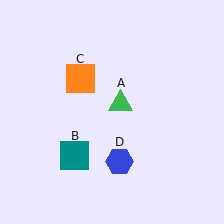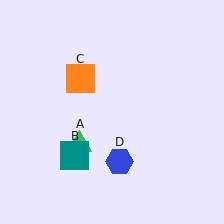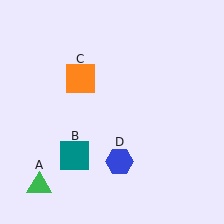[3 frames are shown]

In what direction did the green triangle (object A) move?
The green triangle (object A) moved down and to the left.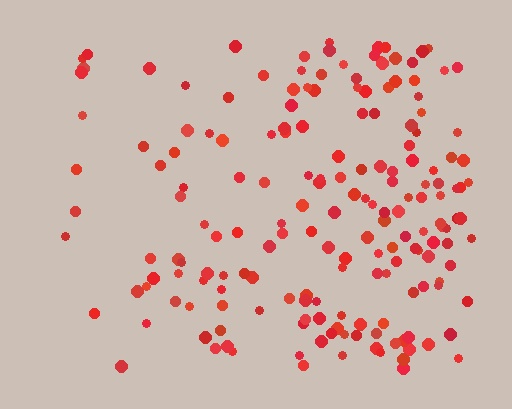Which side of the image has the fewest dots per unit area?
The left.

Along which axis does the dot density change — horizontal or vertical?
Horizontal.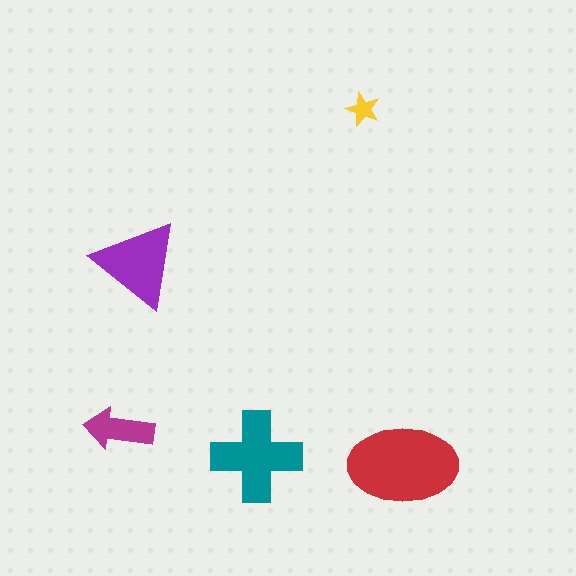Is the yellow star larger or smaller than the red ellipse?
Smaller.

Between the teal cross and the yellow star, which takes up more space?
The teal cross.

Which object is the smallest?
The yellow star.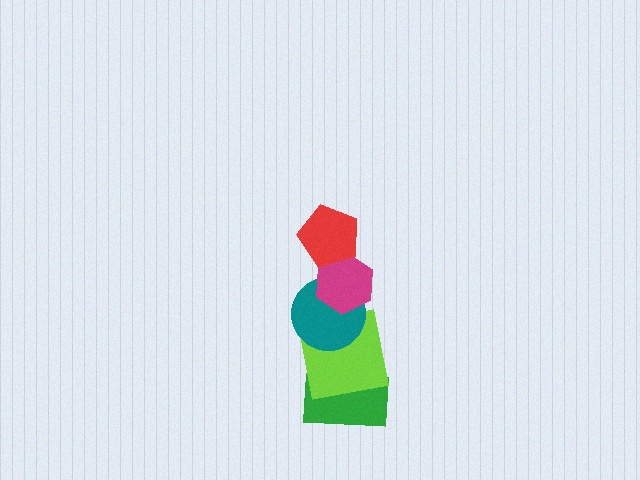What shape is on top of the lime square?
The teal circle is on top of the lime square.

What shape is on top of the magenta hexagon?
The red pentagon is on top of the magenta hexagon.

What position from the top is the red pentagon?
The red pentagon is 1st from the top.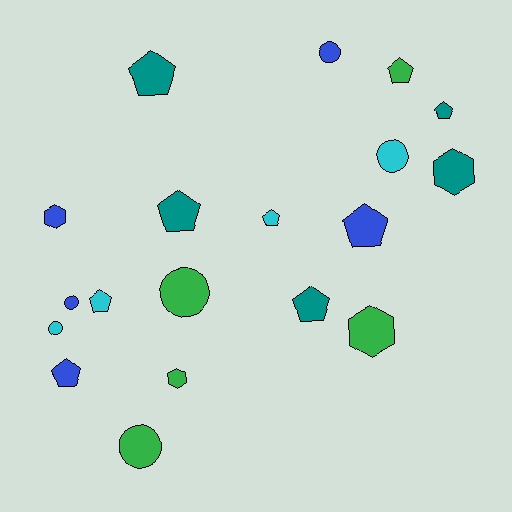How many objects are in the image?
There are 19 objects.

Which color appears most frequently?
Blue, with 5 objects.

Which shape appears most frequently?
Pentagon, with 9 objects.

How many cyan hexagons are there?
There are no cyan hexagons.